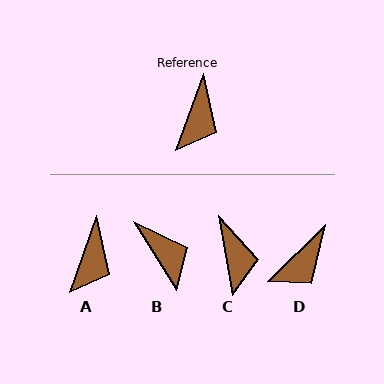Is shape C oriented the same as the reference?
No, it is off by about 30 degrees.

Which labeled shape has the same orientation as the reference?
A.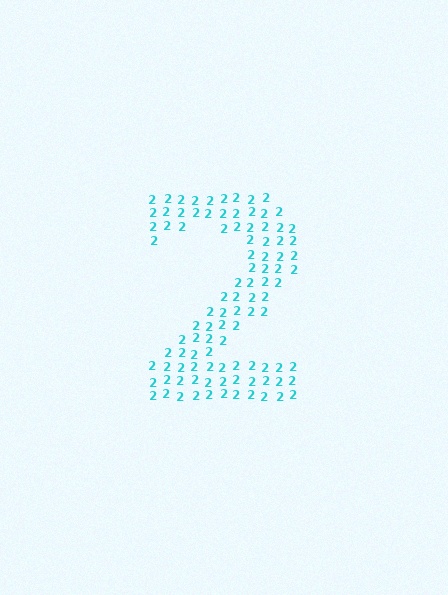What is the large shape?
The large shape is the digit 2.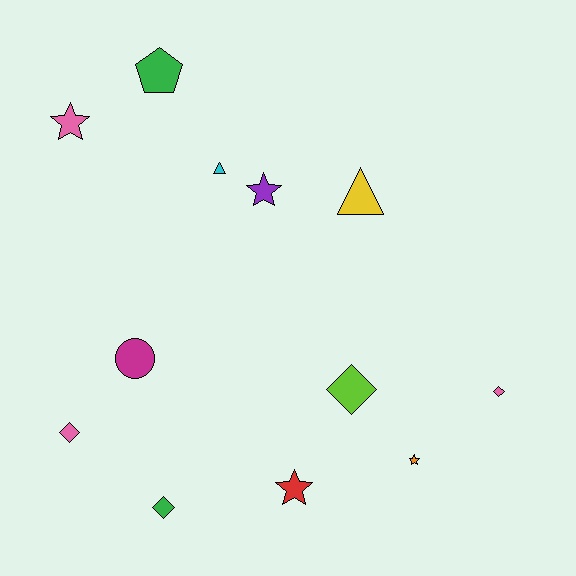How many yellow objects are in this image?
There is 1 yellow object.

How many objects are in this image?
There are 12 objects.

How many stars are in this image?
There are 4 stars.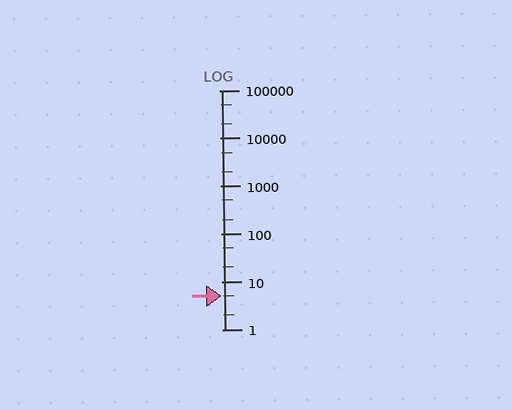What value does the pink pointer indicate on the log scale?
The pointer indicates approximately 5.1.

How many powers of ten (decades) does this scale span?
The scale spans 5 decades, from 1 to 100000.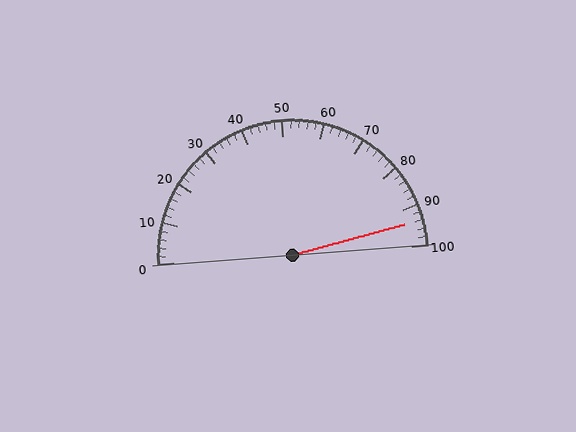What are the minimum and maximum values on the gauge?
The gauge ranges from 0 to 100.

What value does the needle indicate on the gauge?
The needle indicates approximately 94.